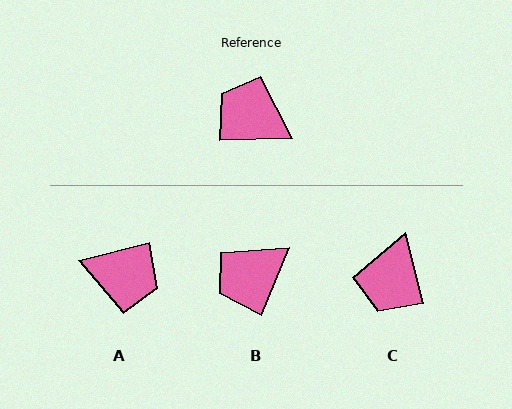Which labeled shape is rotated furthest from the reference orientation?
A, about 167 degrees away.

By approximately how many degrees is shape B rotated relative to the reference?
Approximately 66 degrees counter-clockwise.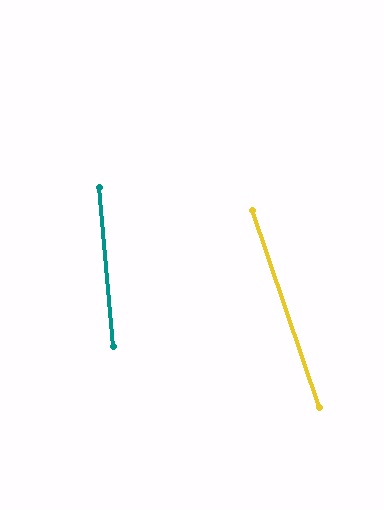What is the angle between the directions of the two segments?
Approximately 14 degrees.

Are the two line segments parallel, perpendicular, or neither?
Neither parallel nor perpendicular — they differ by about 14°.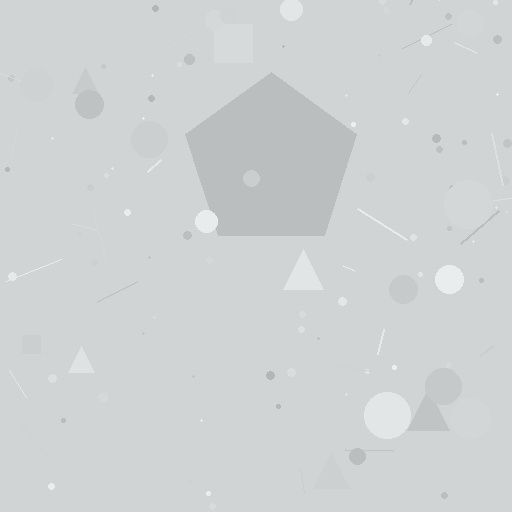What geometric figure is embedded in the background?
A pentagon is embedded in the background.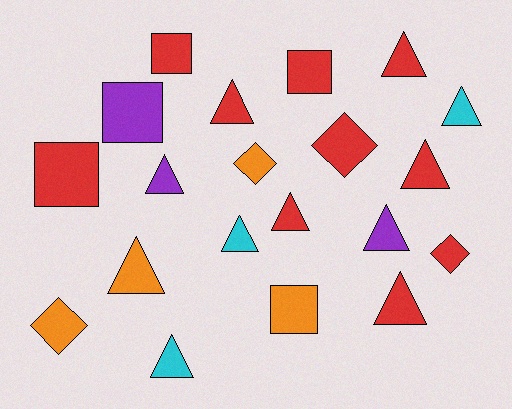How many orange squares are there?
There is 1 orange square.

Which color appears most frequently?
Red, with 10 objects.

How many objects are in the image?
There are 20 objects.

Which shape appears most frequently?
Triangle, with 11 objects.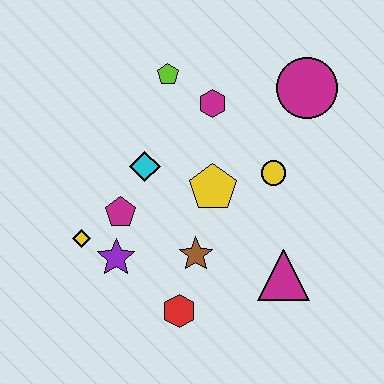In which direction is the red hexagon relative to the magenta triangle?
The red hexagon is to the left of the magenta triangle.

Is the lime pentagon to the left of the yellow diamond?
No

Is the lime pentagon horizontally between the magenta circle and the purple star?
Yes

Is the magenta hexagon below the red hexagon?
No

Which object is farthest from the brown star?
The magenta circle is farthest from the brown star.